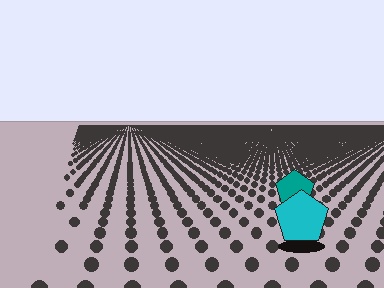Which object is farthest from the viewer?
The teal pentagon is farthest from the viewer. It appears smaller and the ground texture around it is denser.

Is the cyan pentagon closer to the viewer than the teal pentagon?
Yes. The cyan pentagon is closer — you can tell from the texture gradient: the ground texture is coarser near it.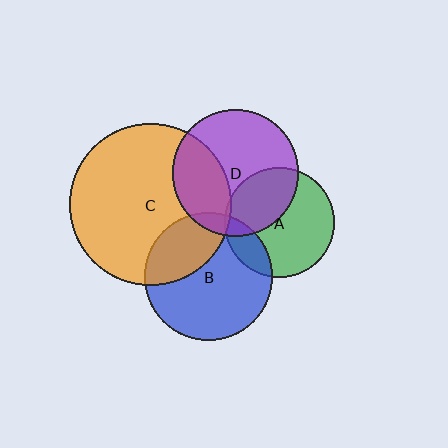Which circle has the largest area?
Circle C (orange).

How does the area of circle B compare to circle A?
Approximately 1.3 times.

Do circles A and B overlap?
Yes.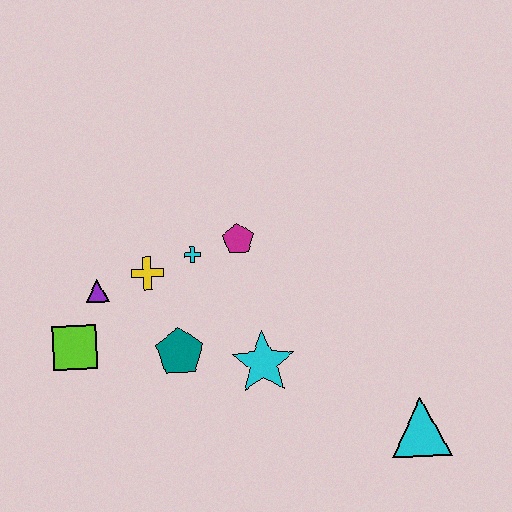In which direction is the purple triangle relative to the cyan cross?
The purple triangle is to the left of the cyan cross.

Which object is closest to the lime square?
The purple triangle is closest to the lime square.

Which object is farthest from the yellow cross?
The cyan triangle is farthest from the yellow cross.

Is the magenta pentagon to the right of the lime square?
Yes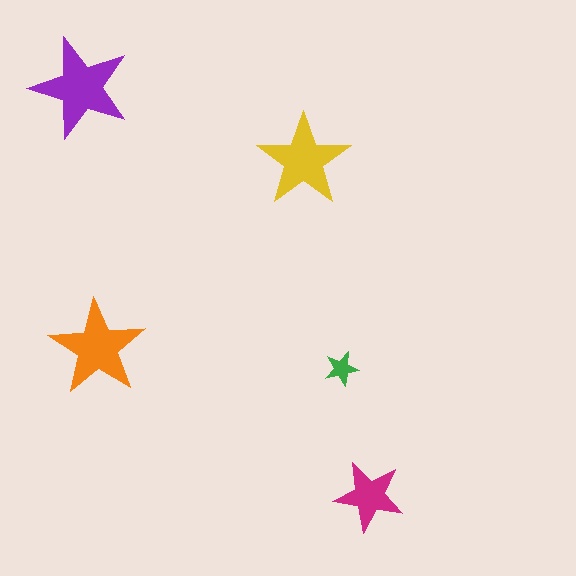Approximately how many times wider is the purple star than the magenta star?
About 1.5 times wider.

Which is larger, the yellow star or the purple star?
The purple one.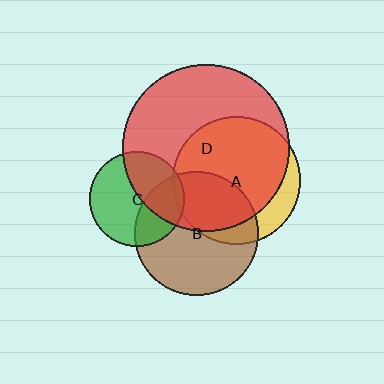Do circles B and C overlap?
Yes.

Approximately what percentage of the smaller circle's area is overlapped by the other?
Approximately 35%.